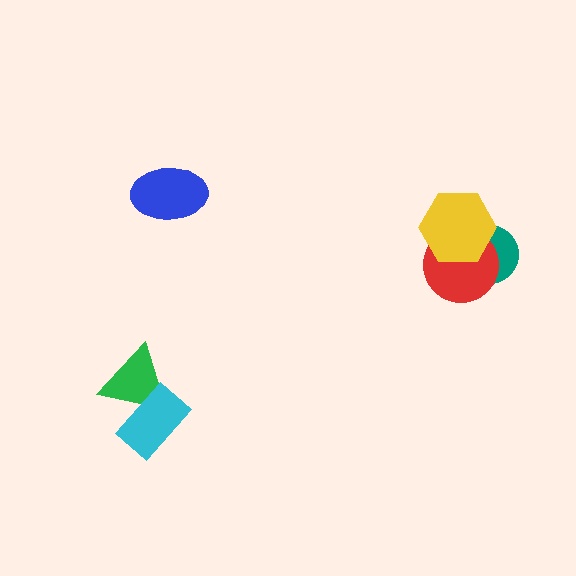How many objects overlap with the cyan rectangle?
1 object overlaps with the cyan rectangle.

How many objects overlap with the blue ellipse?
0 objects overlap with the blue ellipse.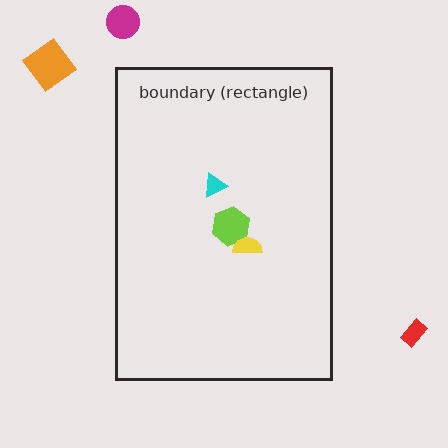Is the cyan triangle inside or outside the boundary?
Inside.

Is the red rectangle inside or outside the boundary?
Outside.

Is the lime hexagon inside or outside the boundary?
Inside.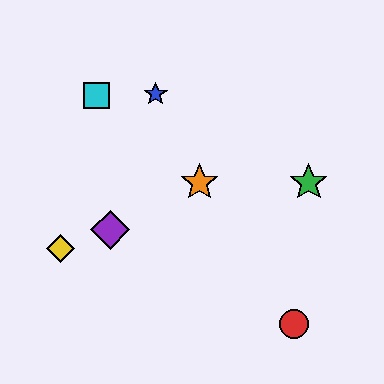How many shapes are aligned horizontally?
2 shapes (the green star, the orange star) are aligned horizontally.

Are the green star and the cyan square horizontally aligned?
No, the green star is at y≈183 and the cyan square is at y≈95.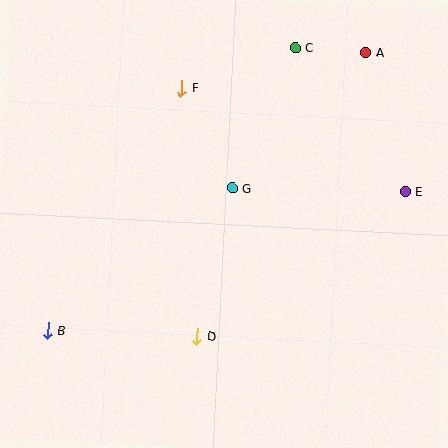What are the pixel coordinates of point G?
Point G is at (232, 188).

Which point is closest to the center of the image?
Point G at (232, 188) is closest to the center.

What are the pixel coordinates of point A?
Point A is at (366, 52).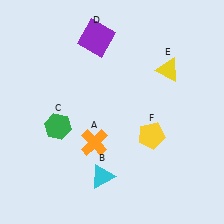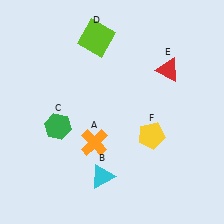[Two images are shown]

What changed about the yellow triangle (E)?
In Image 1, E is yellow. In Image 2, it changed to red.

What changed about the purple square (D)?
In Image 1, D is purple. In Image 2, it changed to lime.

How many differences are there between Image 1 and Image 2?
There are 2 differences between the two images.